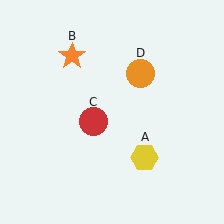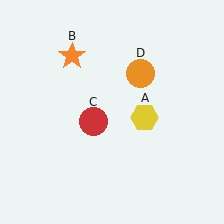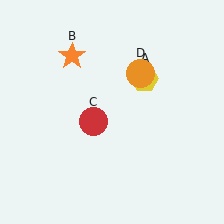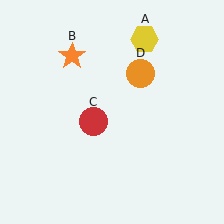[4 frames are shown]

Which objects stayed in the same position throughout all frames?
Orange star (object B) and red circle (object C) and orange circle (object D) remained stationary.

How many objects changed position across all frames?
1 object changed position: yellow hexagon (object A).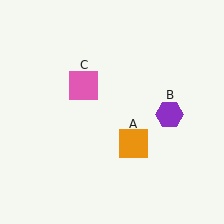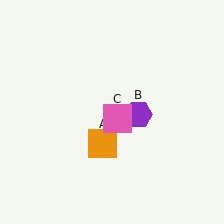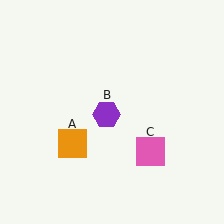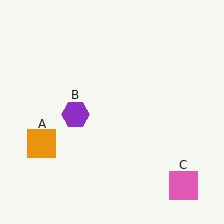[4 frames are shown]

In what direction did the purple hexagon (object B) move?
The purple hexagon (object B) moved left.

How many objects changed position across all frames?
3 objects changed position: orange square (object A), purple hexagon (object B), pink square (object C).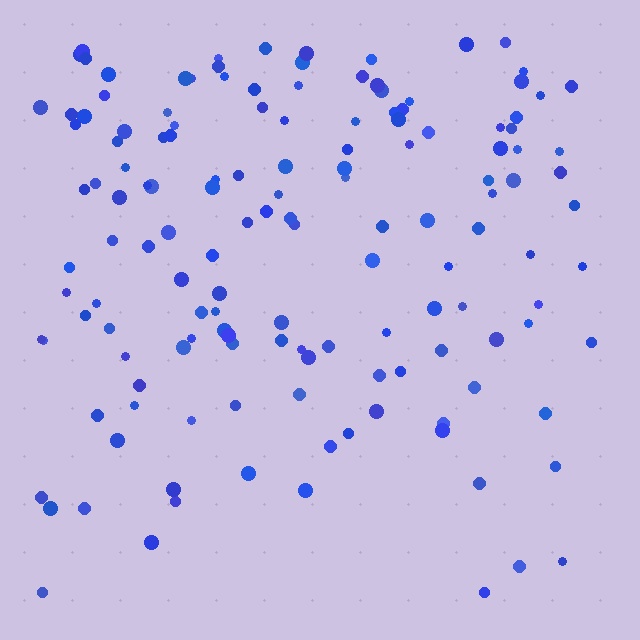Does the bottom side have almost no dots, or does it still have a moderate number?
Still a moderate number, just noticeably fewer than the top.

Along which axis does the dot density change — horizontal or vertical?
Vertical.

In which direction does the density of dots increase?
From bottom to top, with the top side densest.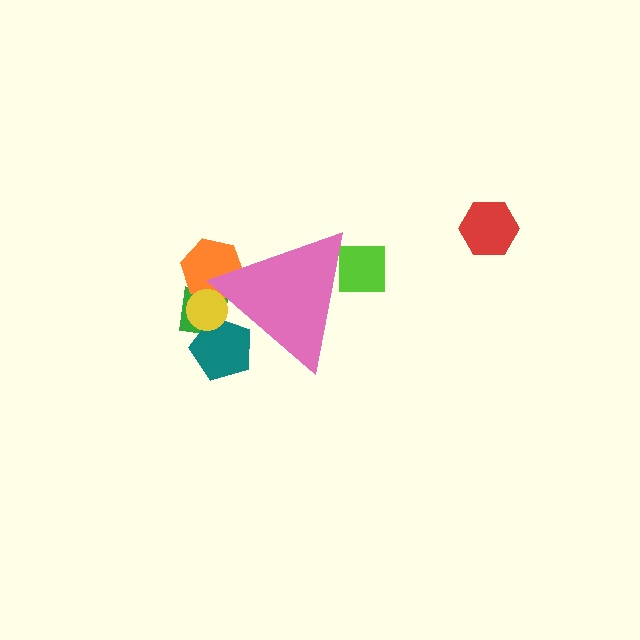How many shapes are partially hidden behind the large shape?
5 shapes are partially hidden.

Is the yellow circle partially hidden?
Yes, the yellow circle is partially hidden behind the pink triangle.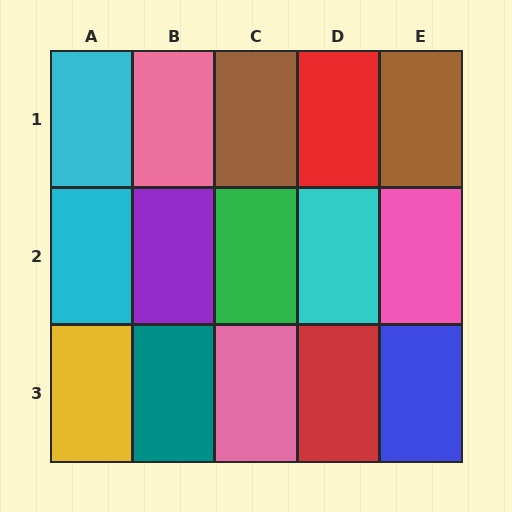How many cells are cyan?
3 cells are cyan.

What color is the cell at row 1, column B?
Pink.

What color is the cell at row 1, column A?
Cyan.